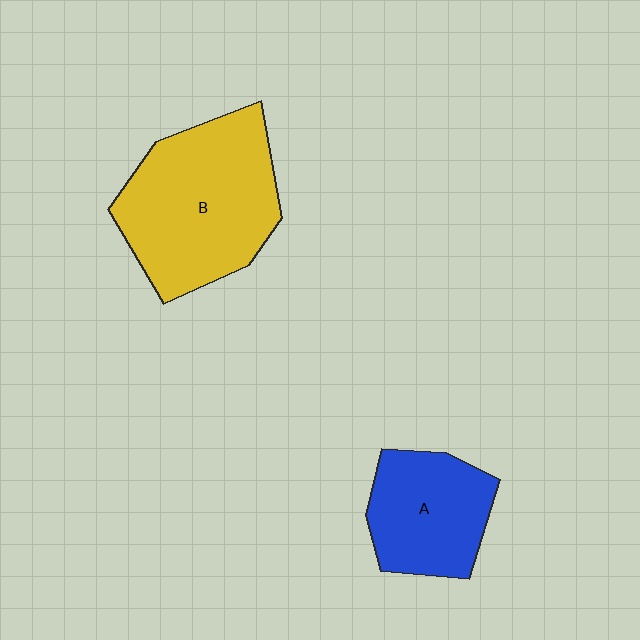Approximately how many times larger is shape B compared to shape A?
Approximately 1.6 times.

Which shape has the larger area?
Shape B (yellow).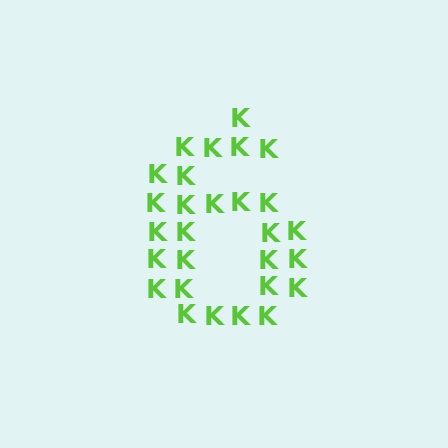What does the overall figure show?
The overall figure shows the digit 6.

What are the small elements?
The small elements are letter K's.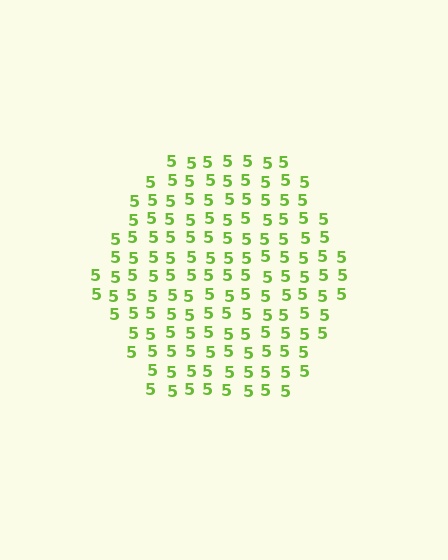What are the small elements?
The small elements are digit 5's.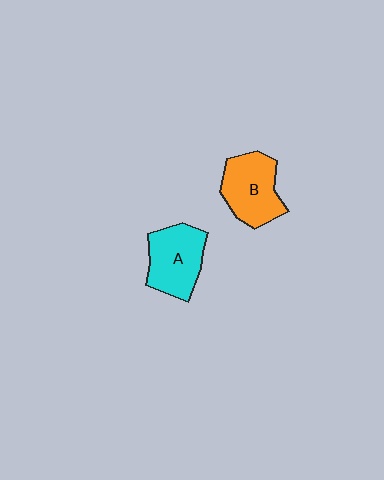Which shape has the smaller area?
Shape A (cyan).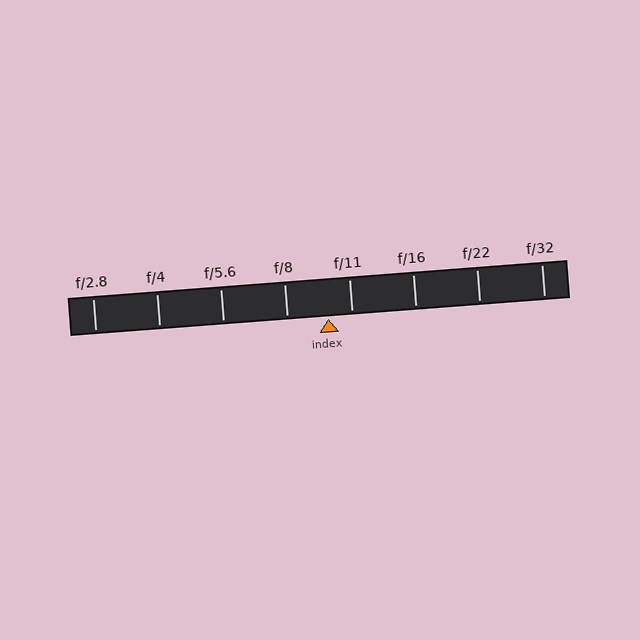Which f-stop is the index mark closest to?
The index mark is closest to f/11.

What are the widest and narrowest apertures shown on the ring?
The widest aperture shown is f/2.8 and the narrowest is f/32.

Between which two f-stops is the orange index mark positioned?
The index mark is between f/8 and f/11.